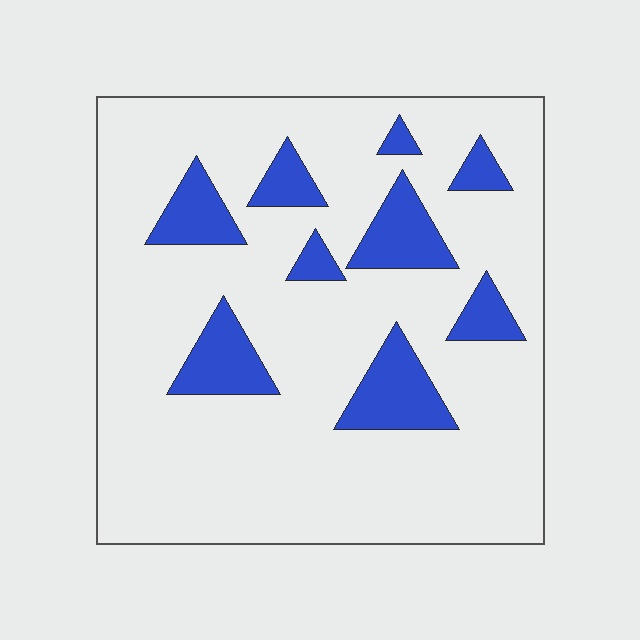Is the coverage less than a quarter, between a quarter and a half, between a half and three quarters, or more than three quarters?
Less than a quarter.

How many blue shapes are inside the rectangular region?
9.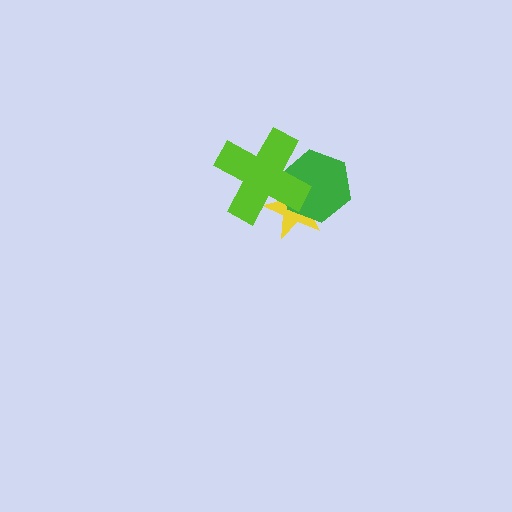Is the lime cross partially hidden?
No, no other shape covers it.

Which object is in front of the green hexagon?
The lime cross is in front of the green hexagon.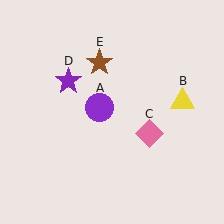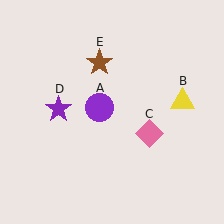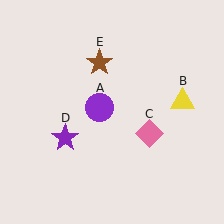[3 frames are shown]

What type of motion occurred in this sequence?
The purple star (object D) rotated counterclockwise around the center of the scene.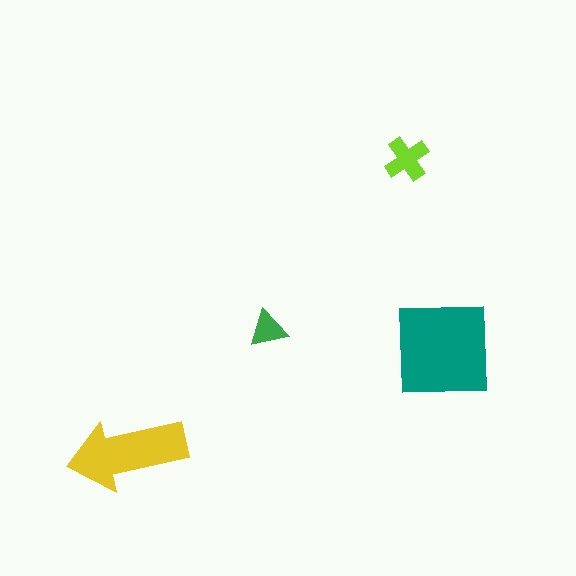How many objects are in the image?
There are 4 objects in the image.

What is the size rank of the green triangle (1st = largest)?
4th.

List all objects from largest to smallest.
The teal square, the yellow arrow, the lime cross, the green triangle.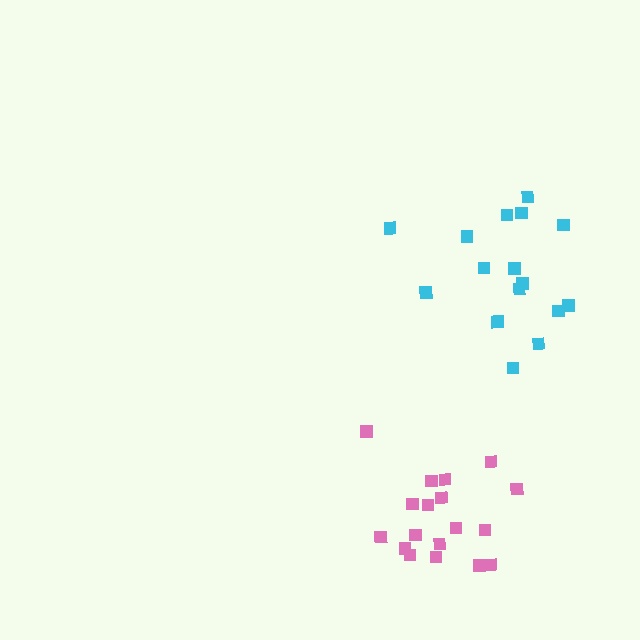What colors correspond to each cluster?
The clusters are colored: cyan, pink.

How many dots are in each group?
Group 1: 16 dots, Group 2: 18 dots (34 total).